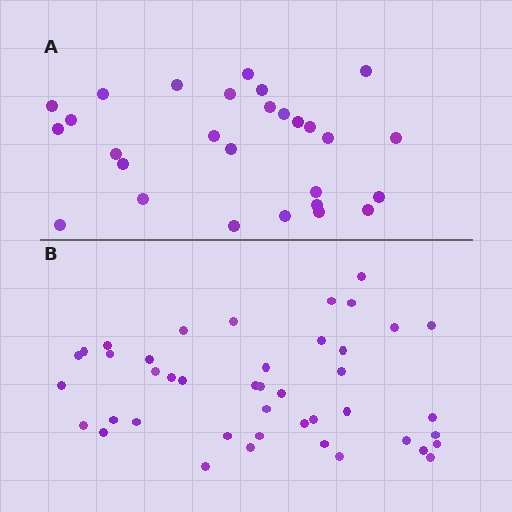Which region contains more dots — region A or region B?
Region B (the bottom region) has more dots.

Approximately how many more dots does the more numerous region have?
Region B has approximately 15 more dots than region A.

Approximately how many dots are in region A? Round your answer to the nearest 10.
About 30 dots. (The exact count is 28, which rounds to 30.)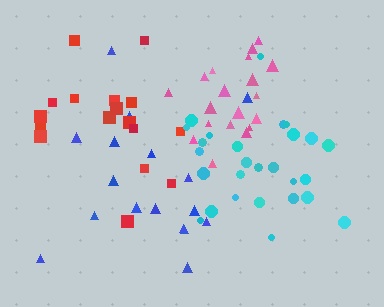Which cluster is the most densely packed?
Pink.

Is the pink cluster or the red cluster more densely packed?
Pink.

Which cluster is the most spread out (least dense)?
Blue.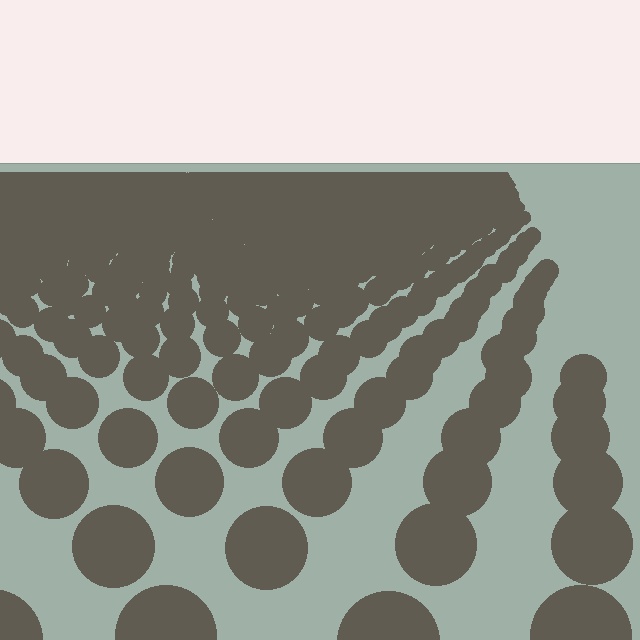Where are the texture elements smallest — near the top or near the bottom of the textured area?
Near the top.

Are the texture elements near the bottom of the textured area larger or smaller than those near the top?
Larger. Near the bottom, elements are closer to the viewer and appear at a bigger on-screen size.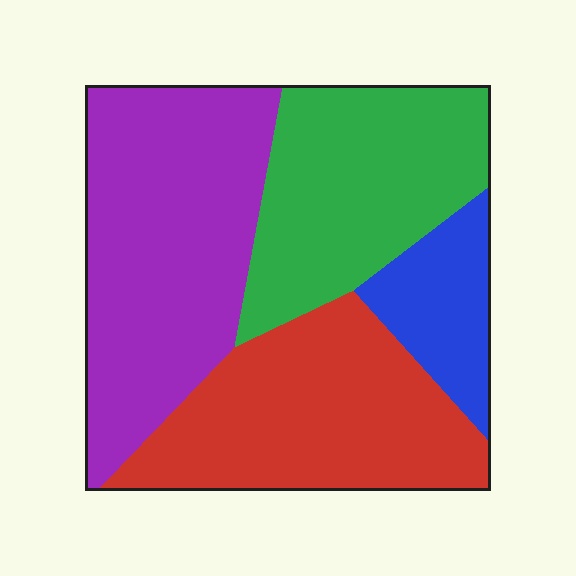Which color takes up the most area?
Purple, at roughly 35%.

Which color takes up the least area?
Blue, at roughly 10%.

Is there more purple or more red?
Purple.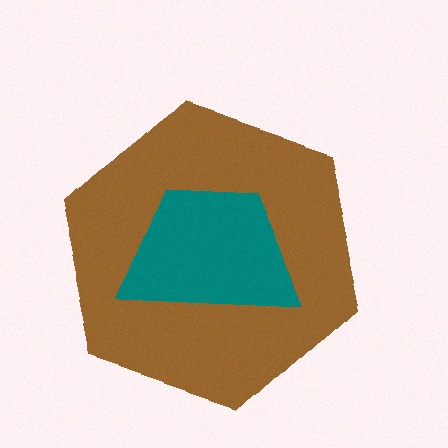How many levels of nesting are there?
2.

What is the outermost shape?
The brown hexagon.